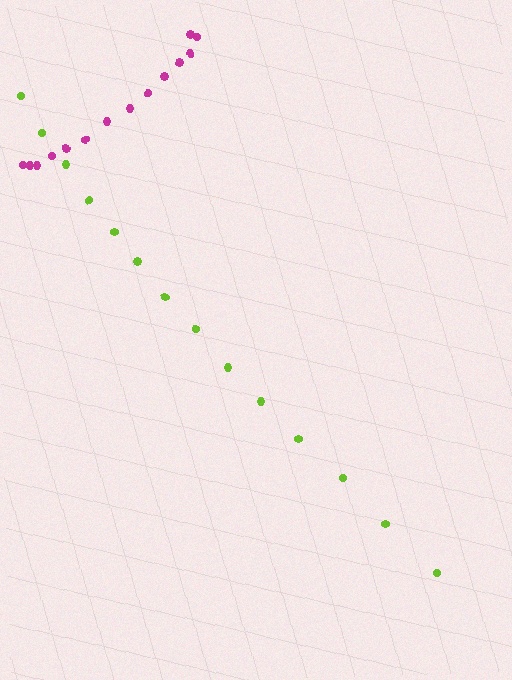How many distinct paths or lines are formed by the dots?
There are 2 distinct paths.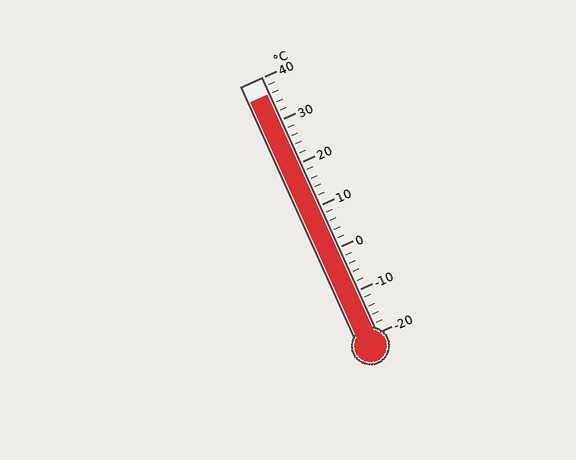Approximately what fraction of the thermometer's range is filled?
The thermometer is filled to approximately 95% of its range.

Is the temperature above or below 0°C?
The temperature is above 0°C.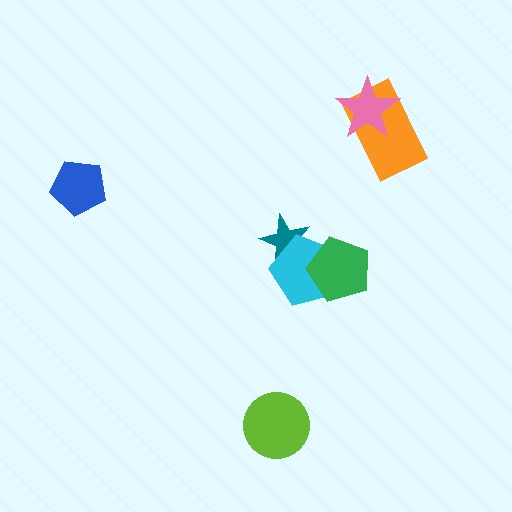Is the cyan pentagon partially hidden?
Yes, it is partially covered by another shape.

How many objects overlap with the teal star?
1 object overlaps with the teal star.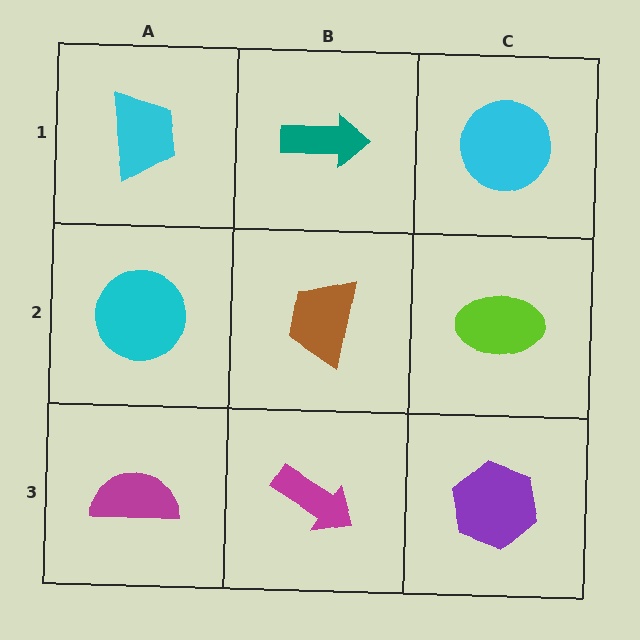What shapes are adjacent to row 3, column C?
A lime ellipse (row 2, column C), a magenta arrow (row 3, column B).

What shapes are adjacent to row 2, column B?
A teal arrow (row 1, column B), a magenta arrow (row 3, column B), a cyan circle (row 2, column A), a lime ellipse (row 2, column C).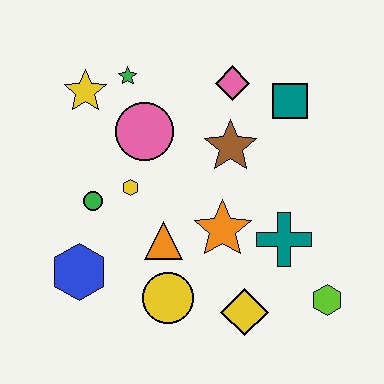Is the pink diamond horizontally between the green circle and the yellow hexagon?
No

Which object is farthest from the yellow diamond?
The yellow star is farthest from the yellow diamond.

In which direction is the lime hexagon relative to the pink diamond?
The lime hexagon is below the pink diamond.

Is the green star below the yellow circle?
No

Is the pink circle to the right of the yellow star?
Yes